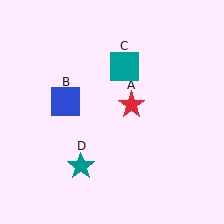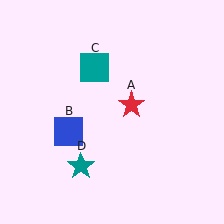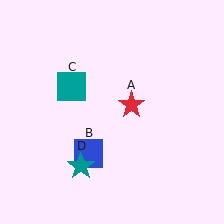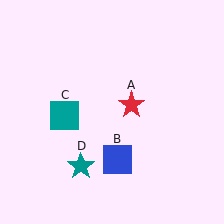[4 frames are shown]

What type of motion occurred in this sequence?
The blue square (object B), teal square (object C) rotated counterclockwise around the center of the scene.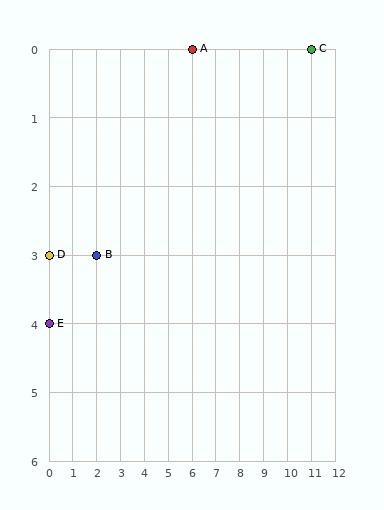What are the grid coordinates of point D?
Point D is at grid coordinates (0, 3).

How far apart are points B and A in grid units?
Points B and A are 4 columns and 3 rows apart (about 5.0 grid units diagonally).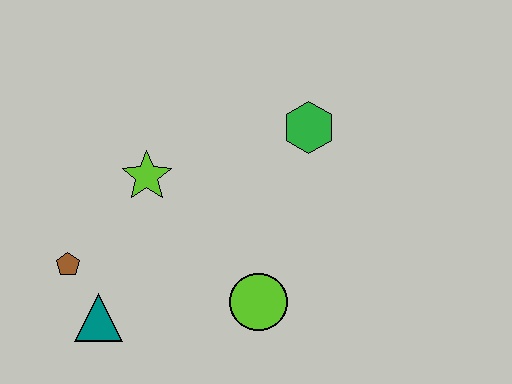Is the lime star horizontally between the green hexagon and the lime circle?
No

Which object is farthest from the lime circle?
The brown pentagon is farthest from the lime circle.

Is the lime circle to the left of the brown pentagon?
No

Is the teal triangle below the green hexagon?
Yes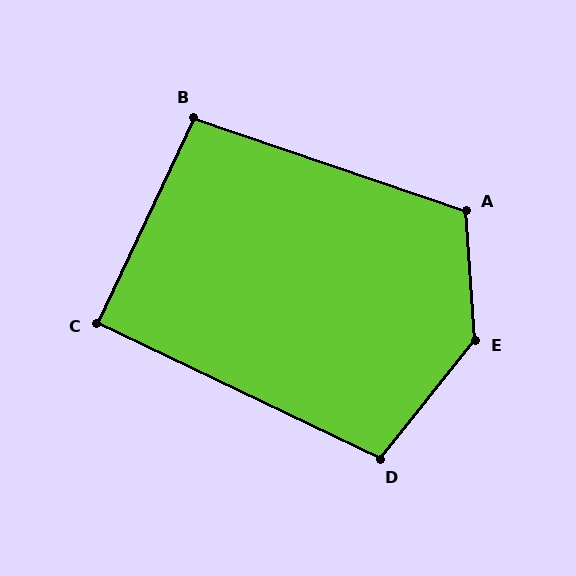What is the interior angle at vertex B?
Approximately 97 degrees (obtuse).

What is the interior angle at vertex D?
Approximately 103 degrees (obtuse).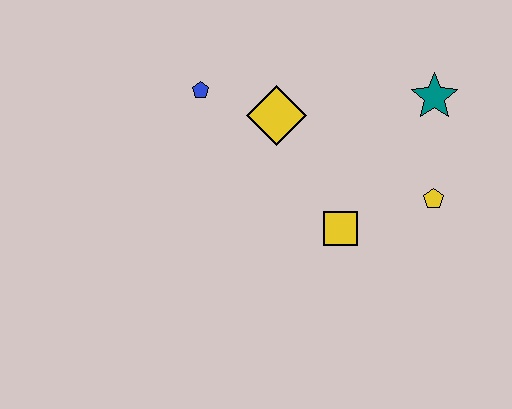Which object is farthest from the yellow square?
The blue pentagon is farthest from the yellow square.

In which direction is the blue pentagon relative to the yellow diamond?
The blue pentagon is to the left of the yellow diamond.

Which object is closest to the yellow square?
The yellow pentagon is closest to the yellow square.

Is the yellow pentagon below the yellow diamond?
Yes